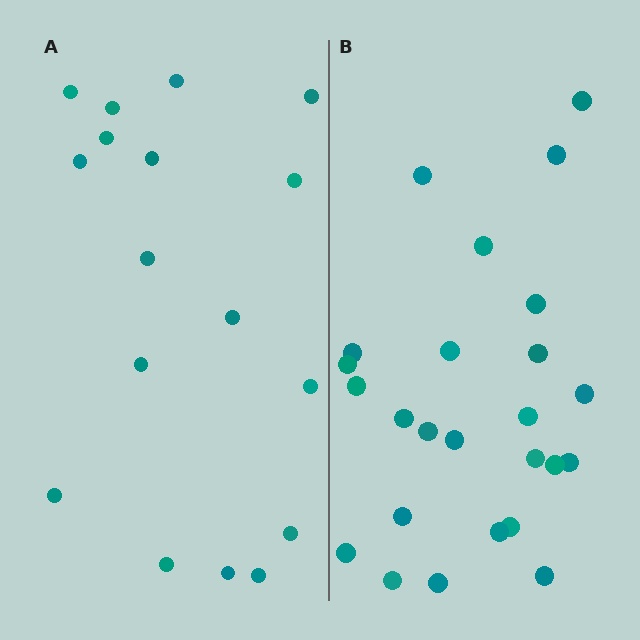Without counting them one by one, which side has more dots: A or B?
Region B (the right region) has more dots.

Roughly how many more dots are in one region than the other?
Region B has roughly 8 or so more dots than region A.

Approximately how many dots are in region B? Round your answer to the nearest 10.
About 20 dots. (The exact count is 25, which rounds to 20.)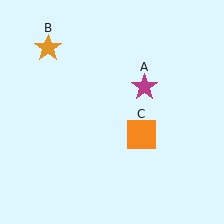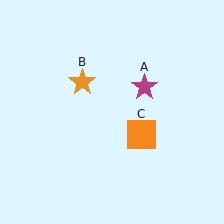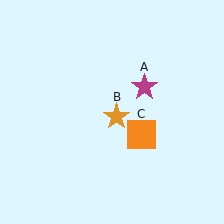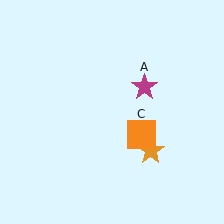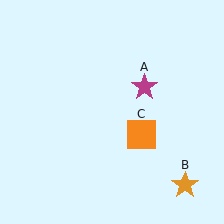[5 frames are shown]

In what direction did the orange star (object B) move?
The orange star (object B) moved down and to the right.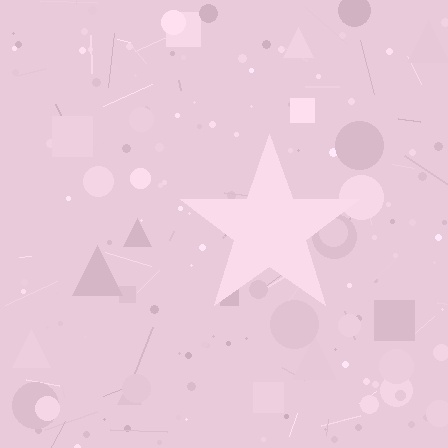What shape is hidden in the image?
A star is hidden in the image.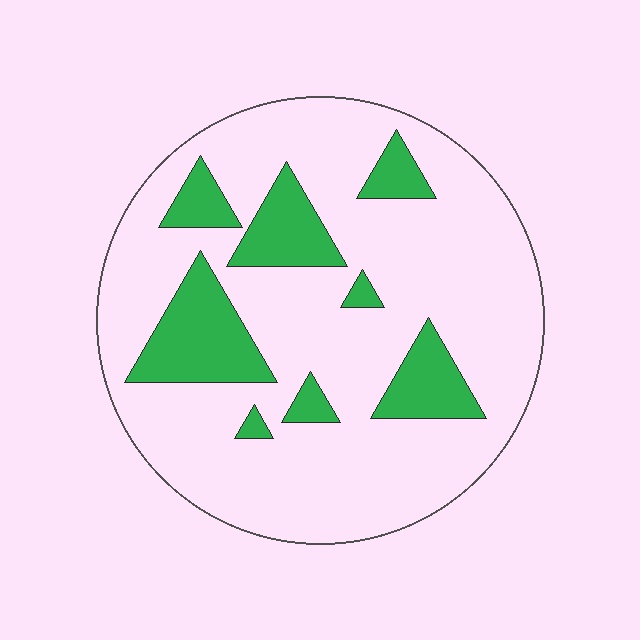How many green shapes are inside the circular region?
8.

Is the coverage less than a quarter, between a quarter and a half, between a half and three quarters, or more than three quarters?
Less than a quarter.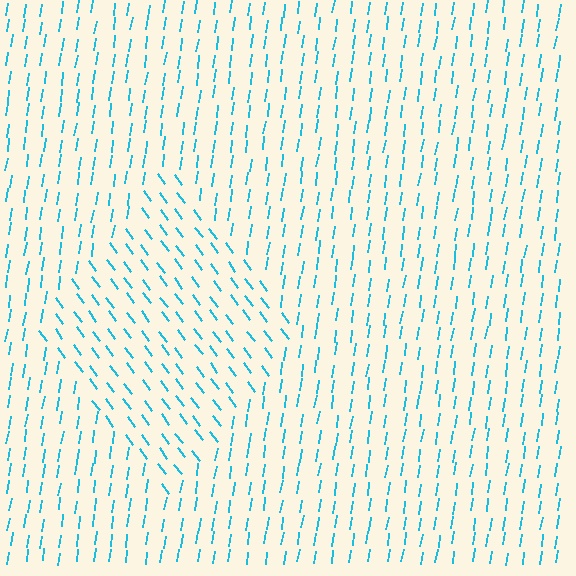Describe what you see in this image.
The image is filled with small cyan line segments. A diamond region in the image has lines oriented differently from the surrounding lines, creating a visible texture boundary.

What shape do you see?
I see a diamond.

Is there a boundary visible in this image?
Yes, there is a texture boundary formed by a change in line orientation.